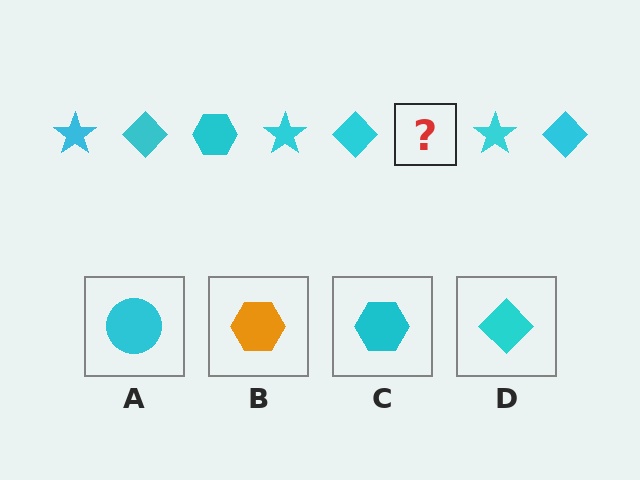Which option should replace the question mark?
Option C.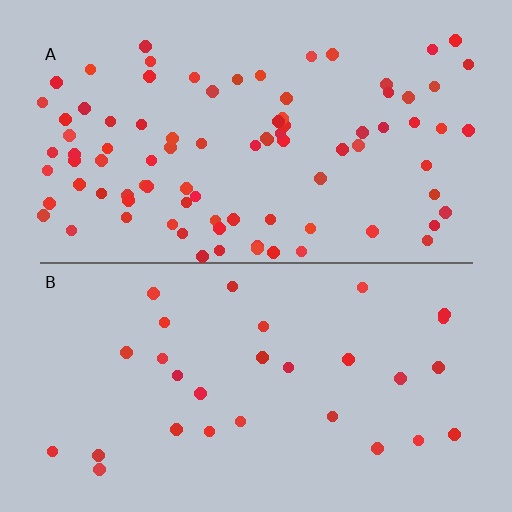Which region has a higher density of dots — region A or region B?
A (the top).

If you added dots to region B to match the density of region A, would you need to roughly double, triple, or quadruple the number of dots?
Approximately triple.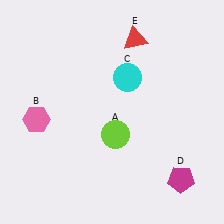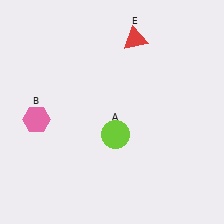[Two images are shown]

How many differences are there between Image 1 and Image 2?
There are 2 differences between the two images.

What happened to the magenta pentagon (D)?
The magenta pentagon (D) was removed in Image 2. It was in the bottom-right area of Image 1.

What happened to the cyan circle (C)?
The cyan circle (C) was removed in Image 2. It was in the top-right area of Image 1.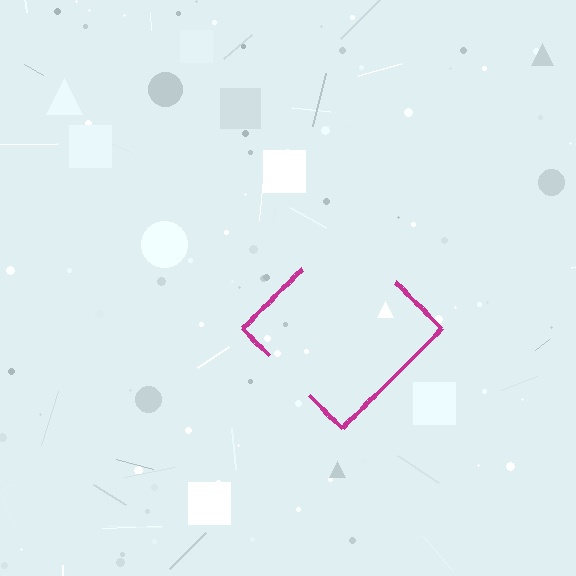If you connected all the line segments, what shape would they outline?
They would outline a diamond.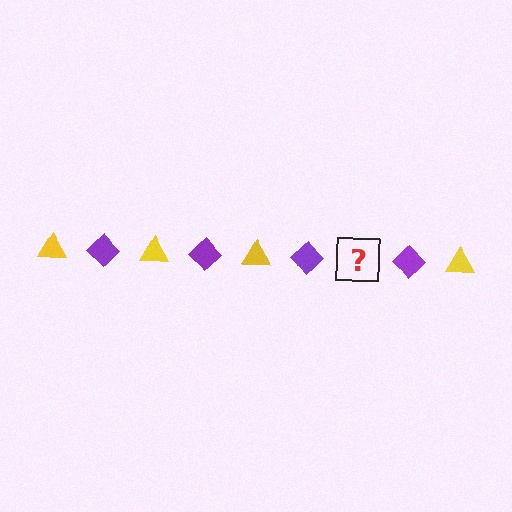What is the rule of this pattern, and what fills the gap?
The rule is that the pattern alternates between yellow triangle and purple diamond. The gap should be filled with a yellow triangle.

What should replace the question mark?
The question mark should be replaced with a yellow triangle.